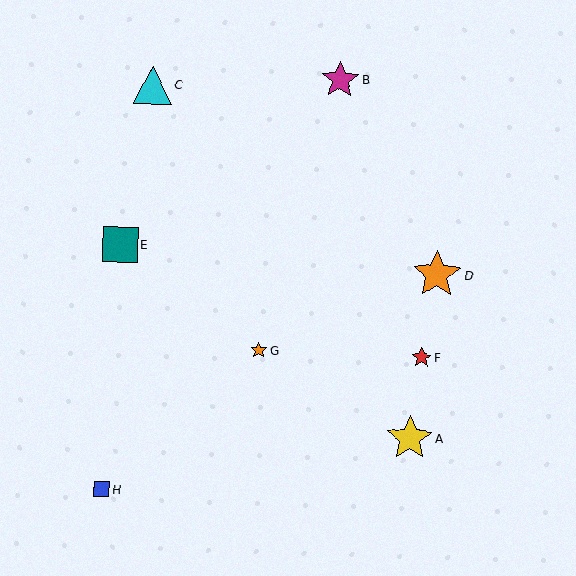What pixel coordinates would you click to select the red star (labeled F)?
Click at (421, 358) to select the red star F.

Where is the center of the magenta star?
The center of the magenta star is at (340, 80).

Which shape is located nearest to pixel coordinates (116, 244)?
The teal square (labeled E) at (120, 245) is nearest to that location.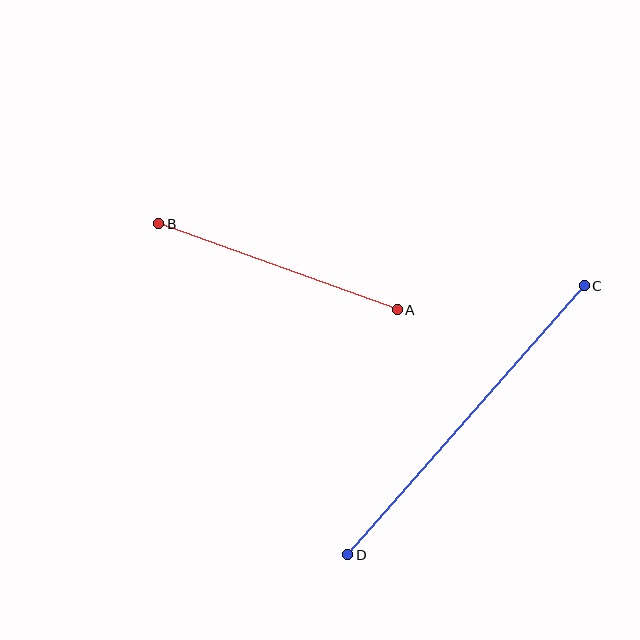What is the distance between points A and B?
The distance is approximately 254 pixels.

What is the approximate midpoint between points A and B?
The midpoint is at approximately (278, 267) pixels.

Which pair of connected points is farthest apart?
Points C and D are farthest apart.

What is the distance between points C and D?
The distance is approximately 358 pixels.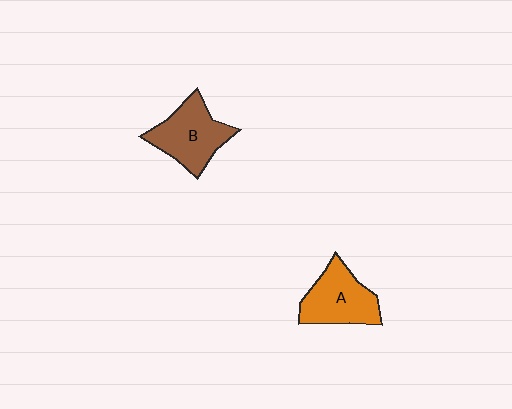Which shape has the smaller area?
Shape A (orange).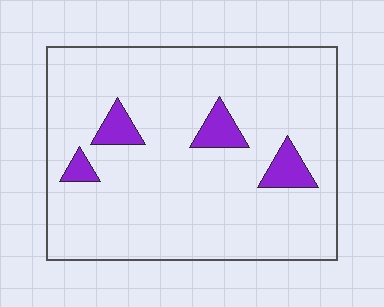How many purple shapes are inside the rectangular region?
4.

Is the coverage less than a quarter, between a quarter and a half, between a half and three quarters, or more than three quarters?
Less than a quarter.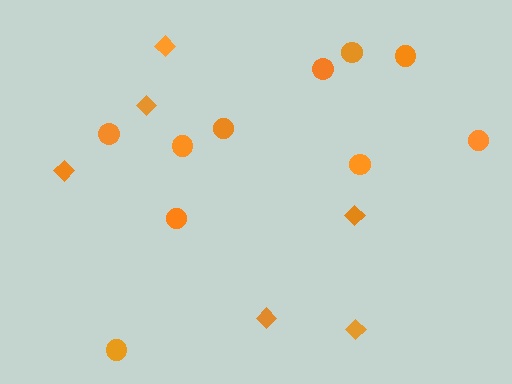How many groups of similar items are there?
There are 2 groups: one group of diamonds (6) and one group of circles (10).